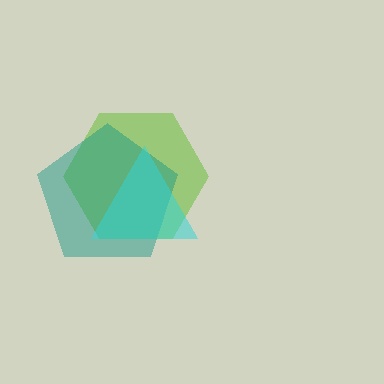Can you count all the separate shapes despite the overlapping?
Yes, there are 3 separate shapes.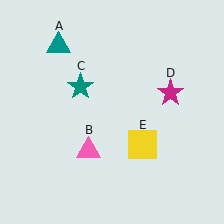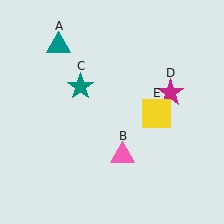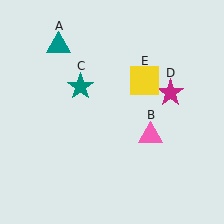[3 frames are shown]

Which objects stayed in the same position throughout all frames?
Teal triangle (object A) and teal star (object C) and magenta star (object D) remained stationary.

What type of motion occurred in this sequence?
The pink triangle (object B), yellow square (object E) rotated counterclockwise around the center of the scene.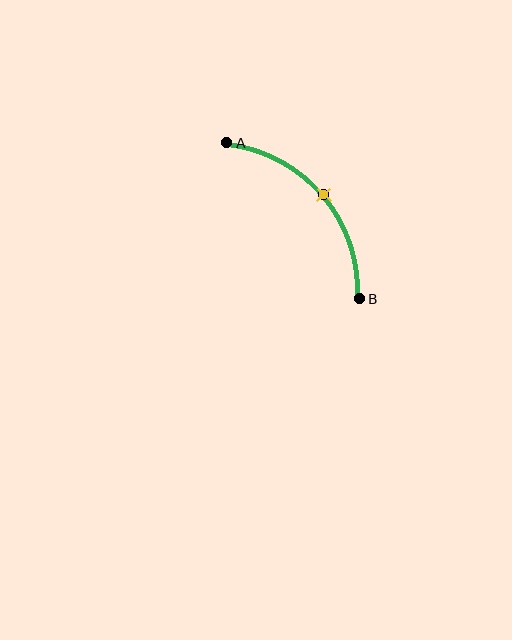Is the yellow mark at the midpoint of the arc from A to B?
Yes. The yellow mark lies on the arc at equal arc-length from both A and B — it is the arc midpoint.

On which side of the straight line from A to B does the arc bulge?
The arc bulges above and to the right of the straight line connecting A and B.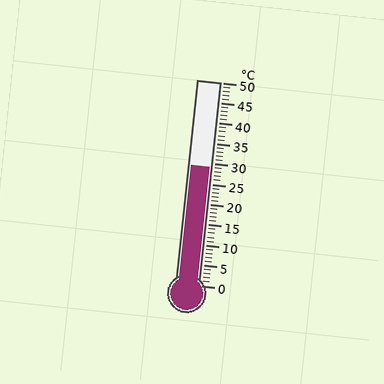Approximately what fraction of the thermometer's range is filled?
The thermometer is filled to approximately 60% of its range.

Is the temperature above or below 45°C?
The temperature is below 45°C.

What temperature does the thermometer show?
The thermometer shows approximately 29°C.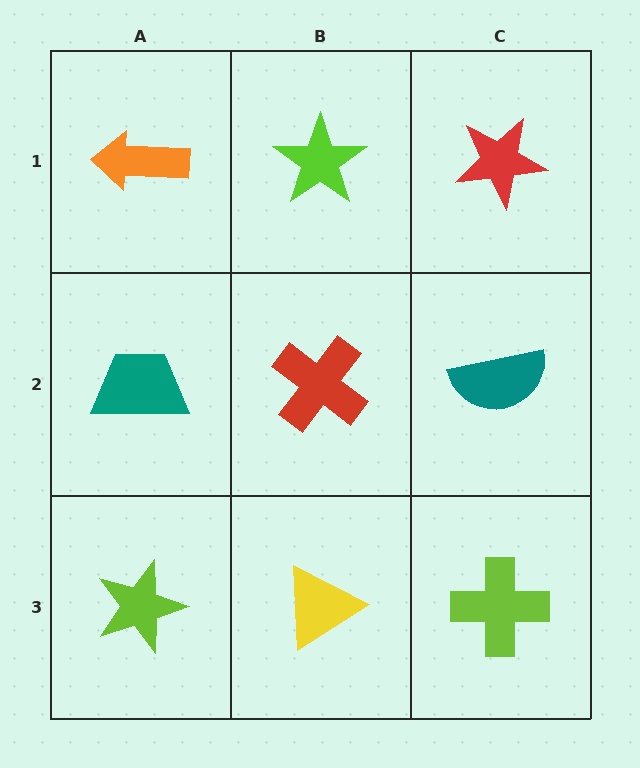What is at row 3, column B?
A yellow triangle.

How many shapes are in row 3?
3 shapes.